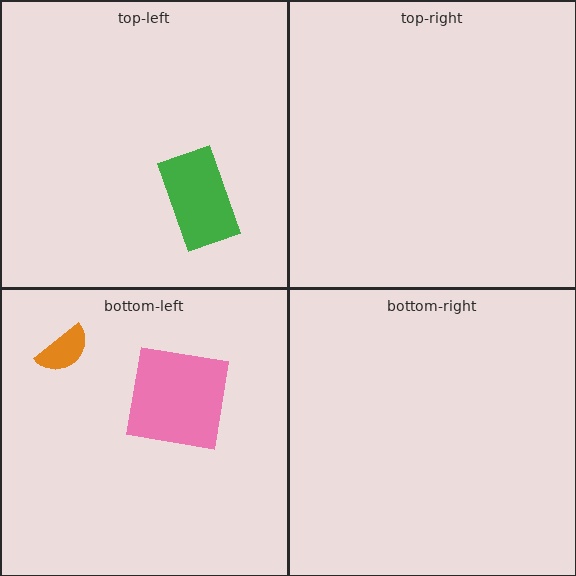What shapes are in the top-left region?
The green rectangle.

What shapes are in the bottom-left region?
The pink square, the orange semicircle.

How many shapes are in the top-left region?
1.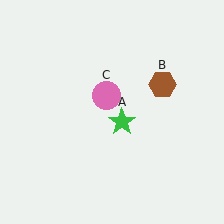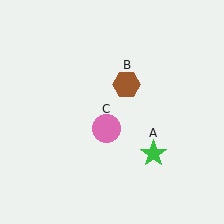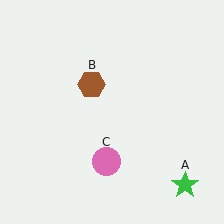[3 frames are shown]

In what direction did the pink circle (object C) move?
The pink circle (object C) moved down.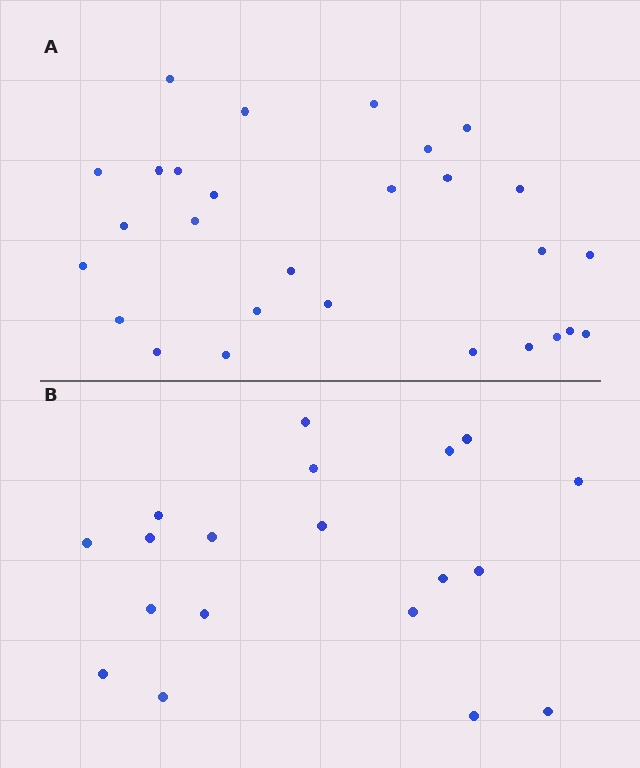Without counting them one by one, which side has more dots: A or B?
Region A (the top region) has more dots.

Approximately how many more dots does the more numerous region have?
Region A has roughly 8 or so more dots than region B.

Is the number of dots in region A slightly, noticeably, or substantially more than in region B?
Region A has substantially more. The ratio is roughly 1.5 to 1.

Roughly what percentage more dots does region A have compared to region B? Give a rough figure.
About 45% more.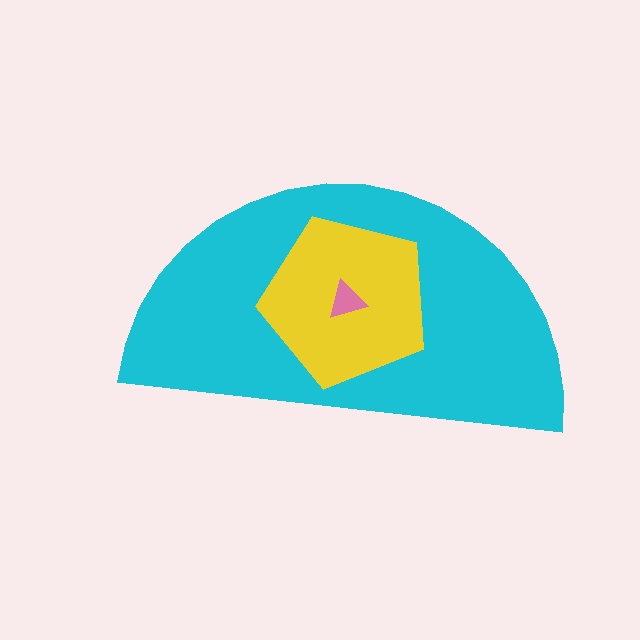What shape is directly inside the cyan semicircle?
The yellow pentagon.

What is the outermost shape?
The cyan semicircle.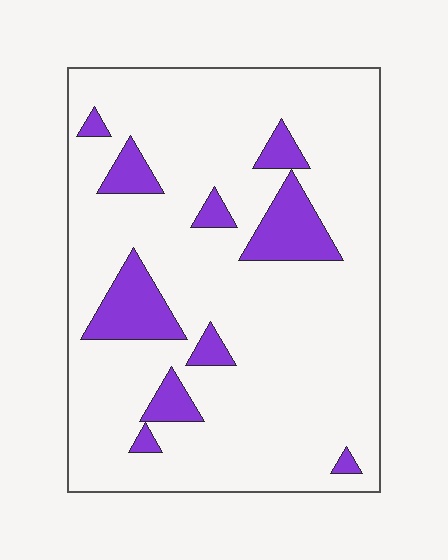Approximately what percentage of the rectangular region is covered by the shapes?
Approximately 15%.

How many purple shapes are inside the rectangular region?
10.